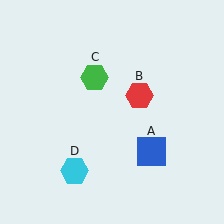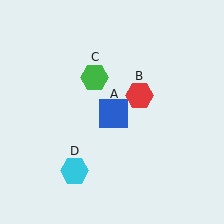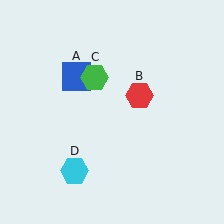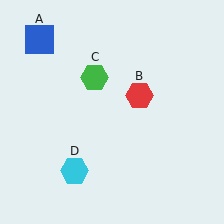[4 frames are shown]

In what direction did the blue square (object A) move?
The blue square (object A) moved up and to the left.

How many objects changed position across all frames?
1 object changed position: blue square (object A).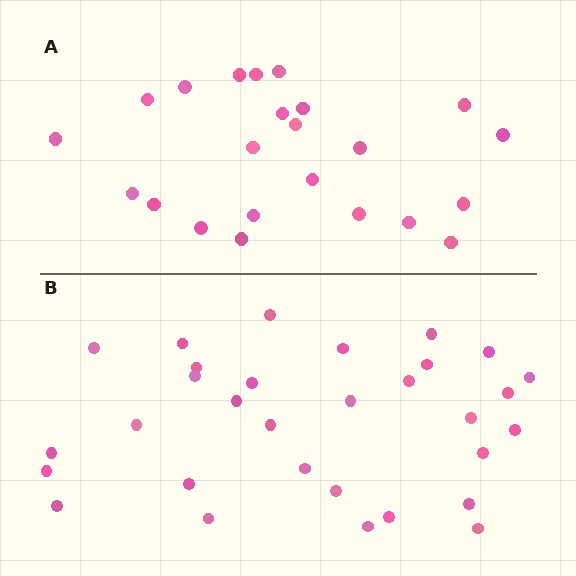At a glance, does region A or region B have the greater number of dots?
Region B (the bottom region) has more dots.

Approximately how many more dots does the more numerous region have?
Region B has roughly 8 or so more dots than region A.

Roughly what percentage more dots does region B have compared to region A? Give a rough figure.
About 35% more.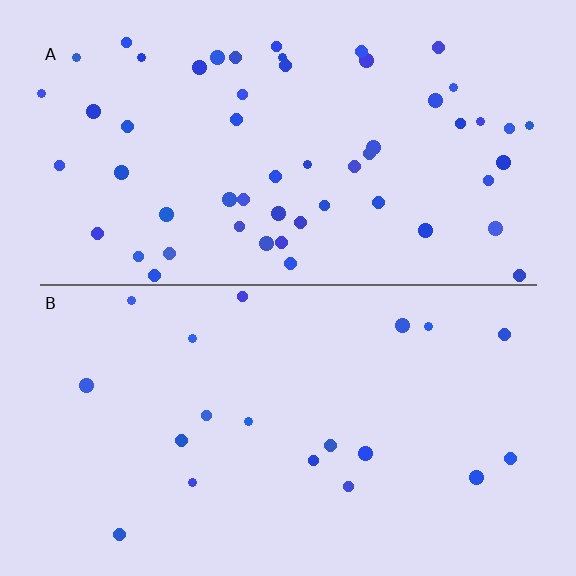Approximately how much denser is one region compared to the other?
Approximately 2.9× — region A over region B.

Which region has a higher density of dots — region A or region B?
A (the top).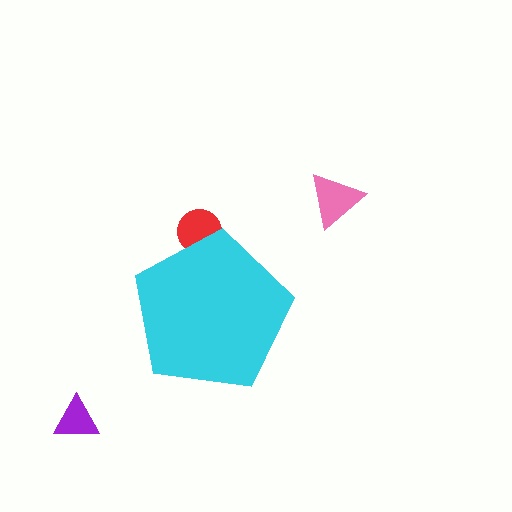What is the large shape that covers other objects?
A cyan pentagon.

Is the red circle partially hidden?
Yes, the red circle is partially hidden behind the cyan pentagon.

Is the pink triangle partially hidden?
No, the pink triangle is fully visible.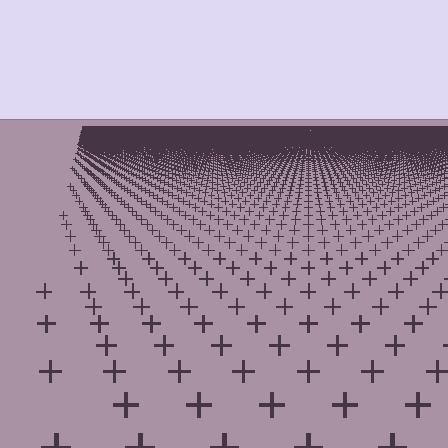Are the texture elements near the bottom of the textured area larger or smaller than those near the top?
Larger. Near the bottom, elements are closer to the viewer and appear at a bigger on-screen size.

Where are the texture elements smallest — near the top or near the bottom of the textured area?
Near the top.